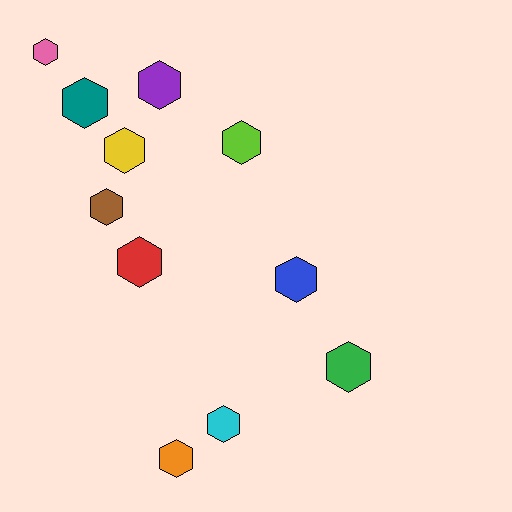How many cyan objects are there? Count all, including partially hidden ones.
There is 1 cyan object.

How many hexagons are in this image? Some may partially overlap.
There are 11 hexagons.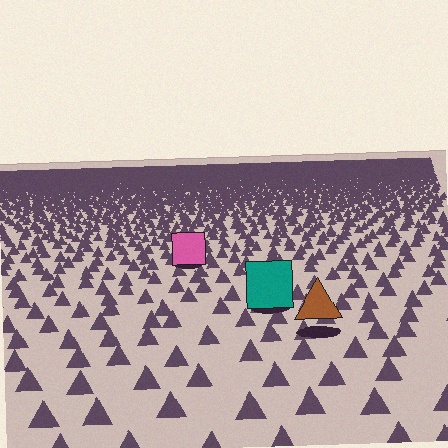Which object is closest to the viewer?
The brown triangle is closest. The texture marks near it are larger and more spread out.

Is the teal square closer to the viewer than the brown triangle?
No. The brown triangle is closer — you can tell from the texture gradient: the ground texture is coarser near it.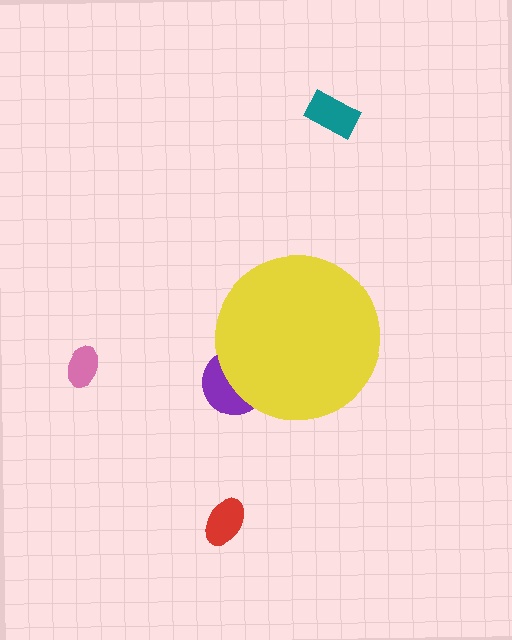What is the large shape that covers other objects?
A yellow circle.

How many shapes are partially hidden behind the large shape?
1 shape is partially hidden.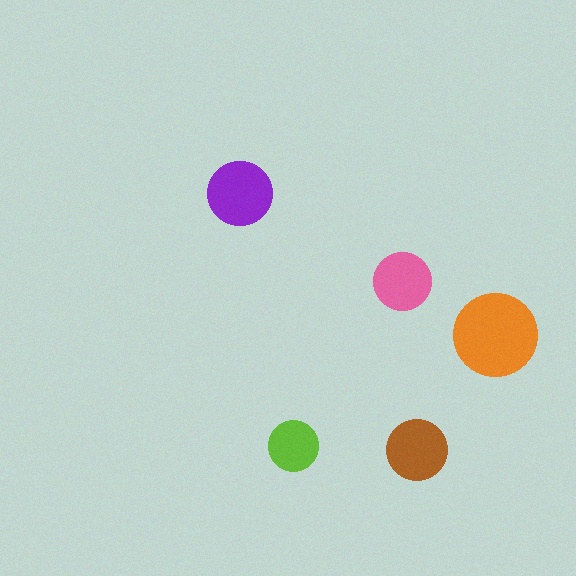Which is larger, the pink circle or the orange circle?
The orange one.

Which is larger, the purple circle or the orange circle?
The orange one.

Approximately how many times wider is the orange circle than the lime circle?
About 1.5 times wider.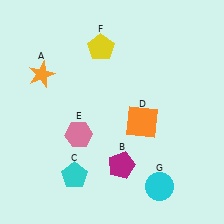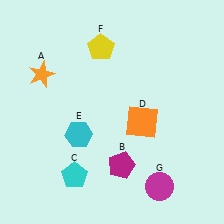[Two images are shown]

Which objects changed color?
E changed from pink to cyan. G changed from cyan to magenta.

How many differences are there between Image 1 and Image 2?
There are 2 differences between the two images.